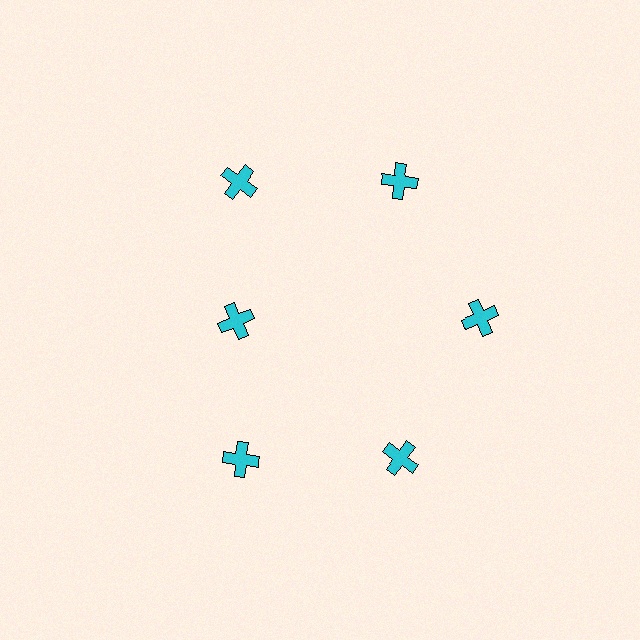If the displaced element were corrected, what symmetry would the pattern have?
It would have 6-fold rotational symmetry — the pattern would map onto itself every 60 degrees.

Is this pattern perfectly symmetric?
No. The 6 cyan crosses are arranged in a ring, but one element near the 9 o'clock position is pulled inward toward the center, breaking the 6-fold rotational symmetry.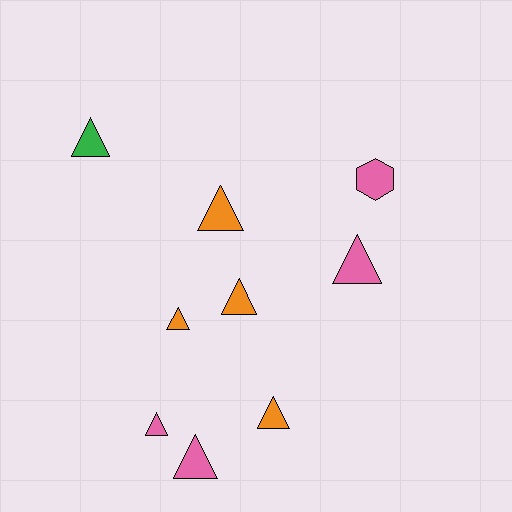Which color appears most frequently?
Orange, with 4 objects.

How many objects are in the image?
There are 9 objects.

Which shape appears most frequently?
Triangle, with 8 objects.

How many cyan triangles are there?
There are no cyan triangles.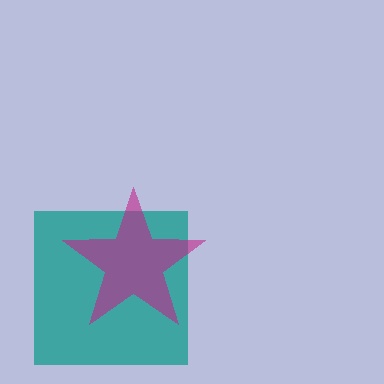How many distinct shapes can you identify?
There are 2 distinct shapes: a teal square, a magenta star.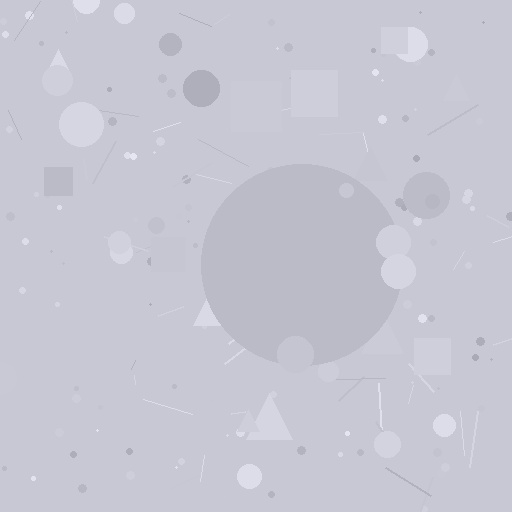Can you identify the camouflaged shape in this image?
The camouflaged shape is a circle.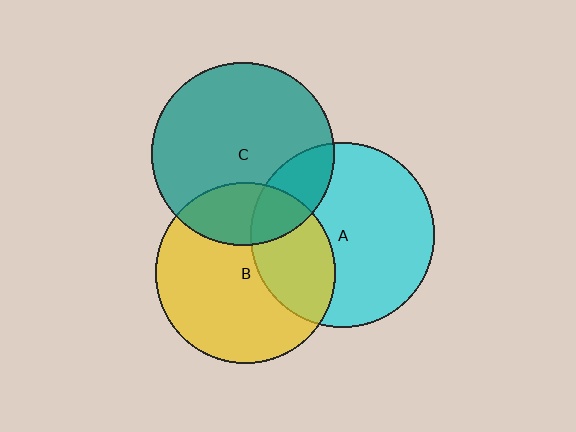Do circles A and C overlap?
Yes.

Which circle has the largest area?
Circle A (cyan).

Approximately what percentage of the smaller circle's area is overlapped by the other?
Approximately 20%.